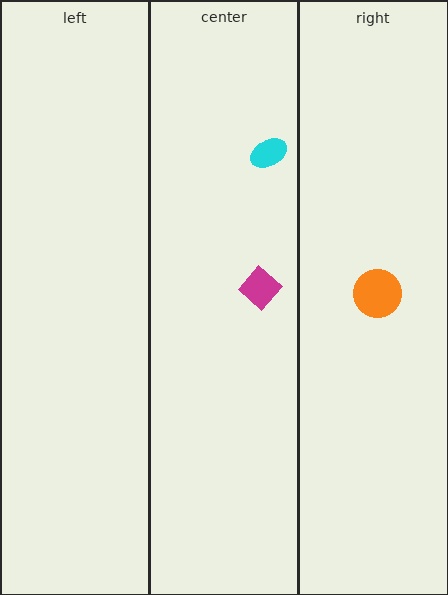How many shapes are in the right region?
1.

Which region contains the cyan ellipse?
The center region.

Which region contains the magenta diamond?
The center region.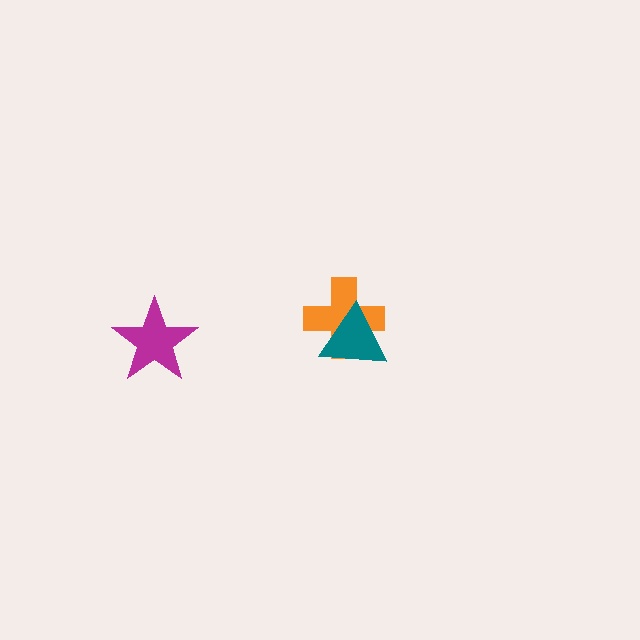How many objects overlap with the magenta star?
0 objects overlap with the magenta star.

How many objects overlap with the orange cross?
1 object overlaps with the orange cross.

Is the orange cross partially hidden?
Yes, it is partially covered by another shape.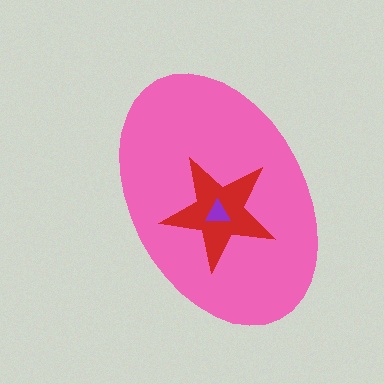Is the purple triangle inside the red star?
Yes.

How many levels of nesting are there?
3.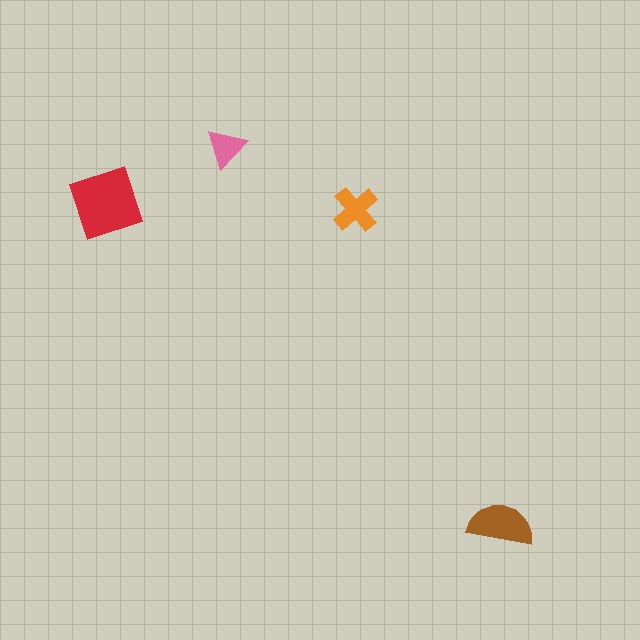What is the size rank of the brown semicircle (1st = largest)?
2nd.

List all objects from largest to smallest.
The red square, the brown semicircle, the orange cross, the pink triangle.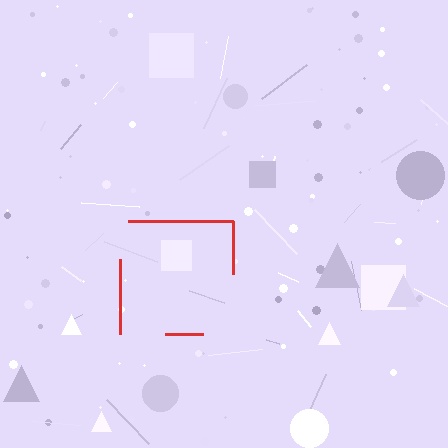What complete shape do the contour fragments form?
The contour fragments form a square.